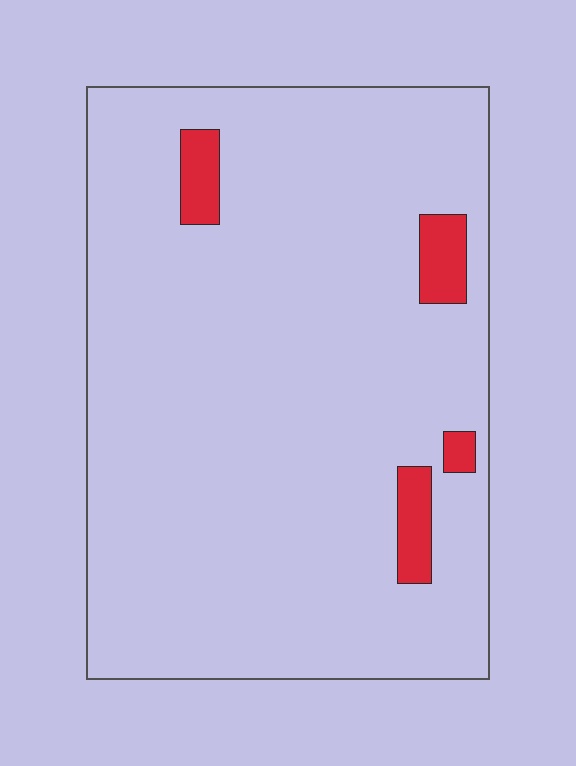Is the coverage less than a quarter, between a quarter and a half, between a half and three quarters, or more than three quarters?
Less than a quarter.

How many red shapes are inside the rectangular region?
4.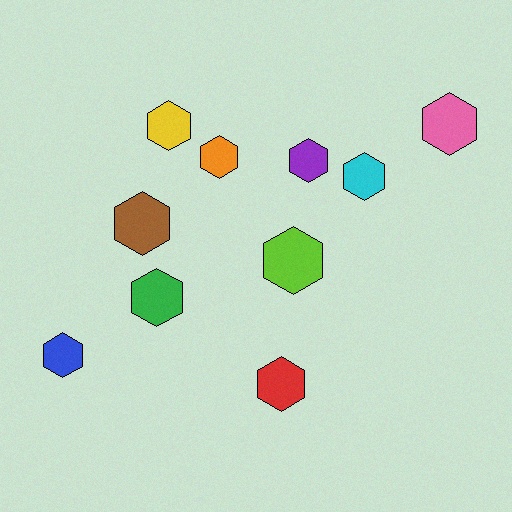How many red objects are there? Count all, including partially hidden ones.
There is 1 red object.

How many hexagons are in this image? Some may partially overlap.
There are 10 hexagons.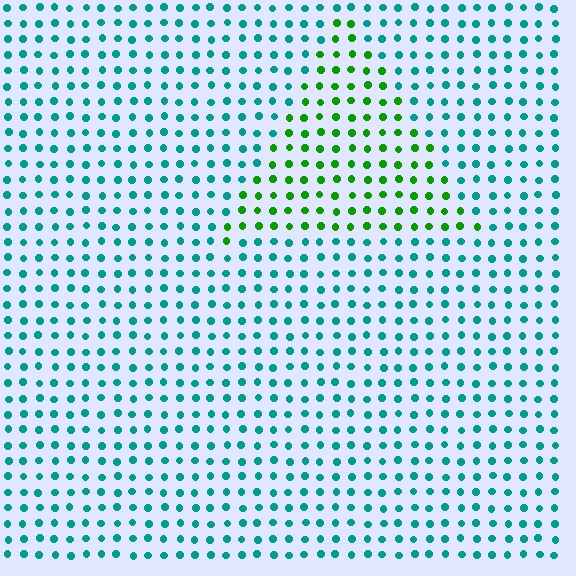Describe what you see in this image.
The image is filled with small teal elements in a uniform arrangement. A triangle-shaped region is visible where the elements are tinted to a slightly different hue, forming a subtle color boundary.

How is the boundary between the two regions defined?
The boundary is defined purely by a slight shift in hue (about 58 degrees). Spacing, size, and orientation are identical on both sides.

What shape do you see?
I see a triangle.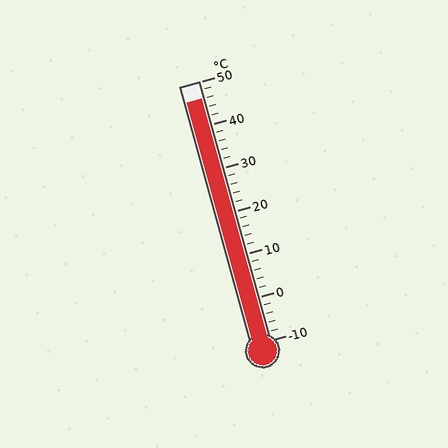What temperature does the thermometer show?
The thermometer shows approximately 46°C.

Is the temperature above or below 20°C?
The temperature is above 20°C.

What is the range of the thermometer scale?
The thermometer scale ranges from -10°C to 50°C.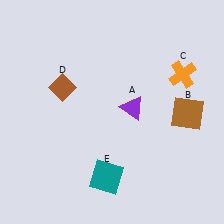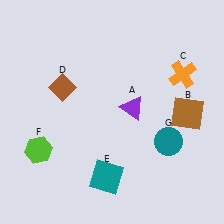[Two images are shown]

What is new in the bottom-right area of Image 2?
A teal circle (G) was added in the bottom-right area of Image 2.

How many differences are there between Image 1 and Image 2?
There are 2 differences between the two images.